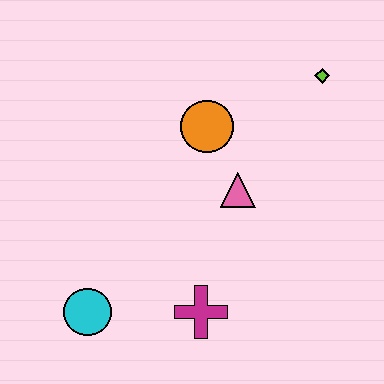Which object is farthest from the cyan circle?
The lime diamond is farthest from the cyan circle.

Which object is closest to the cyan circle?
The magenta cross is closest to the cyan circle.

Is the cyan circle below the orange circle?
Yes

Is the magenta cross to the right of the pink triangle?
No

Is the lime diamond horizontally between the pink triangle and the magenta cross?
No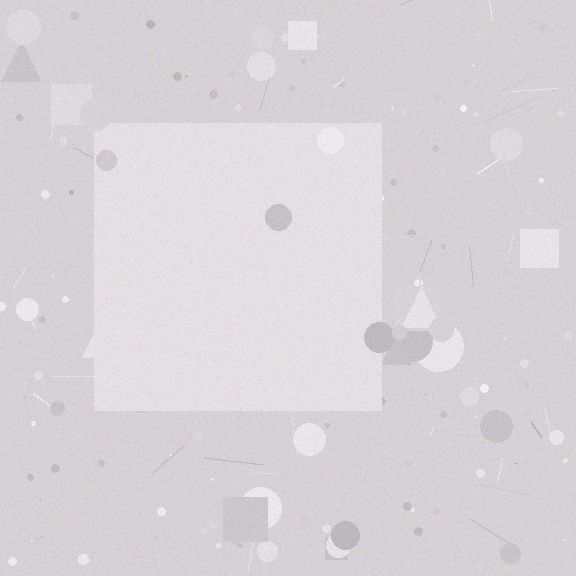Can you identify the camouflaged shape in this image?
The camouflaged shape is a square.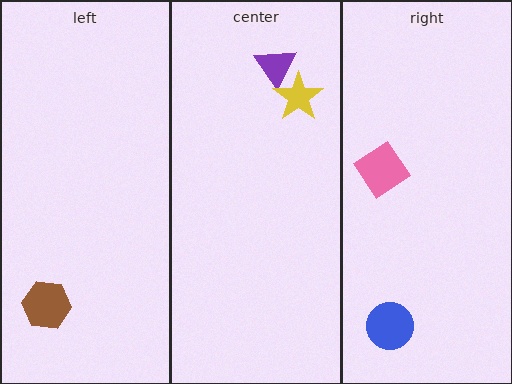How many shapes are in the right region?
2.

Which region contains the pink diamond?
The right region.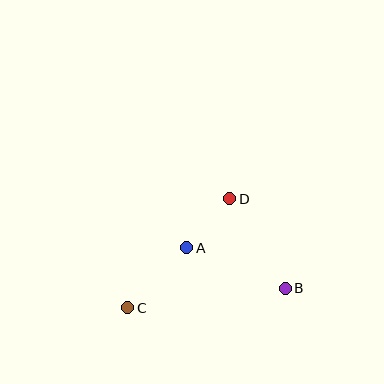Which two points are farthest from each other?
Points B and C are farthest from each other.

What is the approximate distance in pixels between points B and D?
The distance between B and D is approximately 105 pixels.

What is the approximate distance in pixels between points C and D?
The distance between C and D is approximately 149 pixels.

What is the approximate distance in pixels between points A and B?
The distance between A and B is approximately 106 pixels.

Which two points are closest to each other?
Points A and D are closest to each other.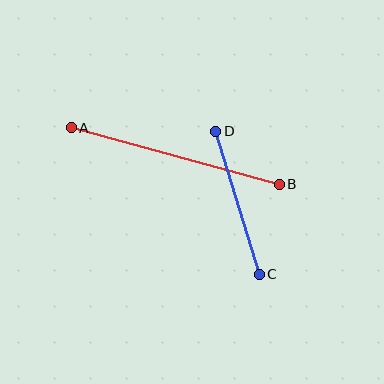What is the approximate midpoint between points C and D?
The midpoint is at approximately (237, 203) pixels.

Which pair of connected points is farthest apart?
Points A and B are farthest apart.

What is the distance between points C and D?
The distance is approximately 150 pixels.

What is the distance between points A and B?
The distance is approximately 216 pixels.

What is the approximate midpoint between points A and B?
The midpoint is at approximately (175, 156) pixels.